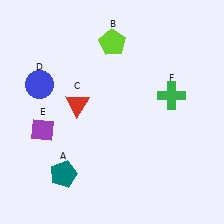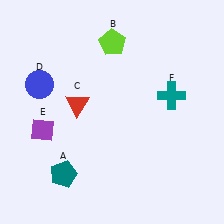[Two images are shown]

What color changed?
The cross (F) changed from green in Image 1 to teal in Image 2.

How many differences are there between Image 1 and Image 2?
There is 1 difference between the two images.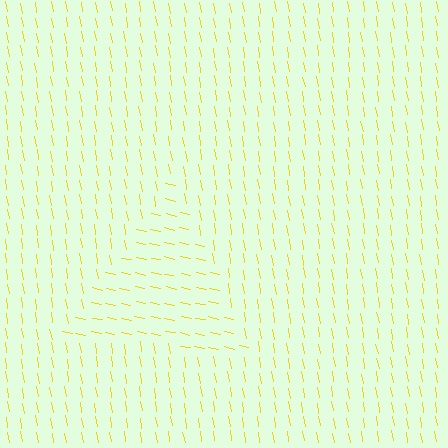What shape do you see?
I see a triangle.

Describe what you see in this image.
The image is filled with small yellow line segments. A triangle region in the image has lines oriented differently from the surrounding lines, creating a visible texture boundary.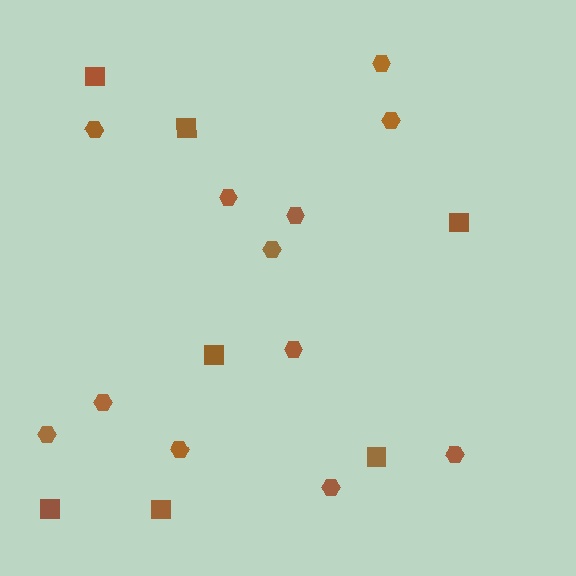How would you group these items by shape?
There are 2 groups: one group of squares (7) and one group of hexagons (12).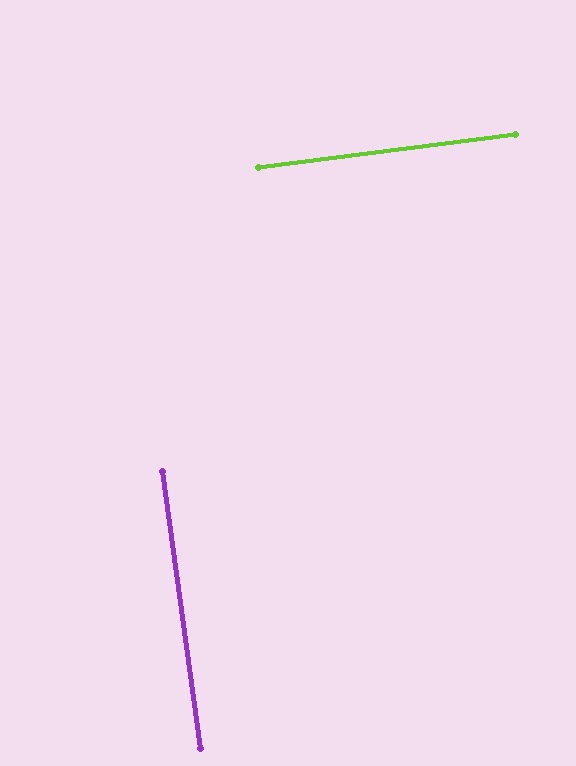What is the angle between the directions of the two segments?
Approximately 90 degrees.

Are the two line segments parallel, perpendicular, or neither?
Perpendicular — they meet at approximately 90°.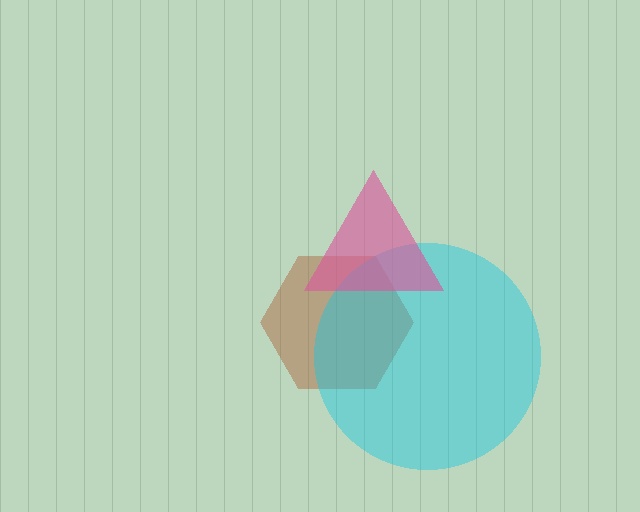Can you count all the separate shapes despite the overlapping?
Yes, there are 3 separate shapes.